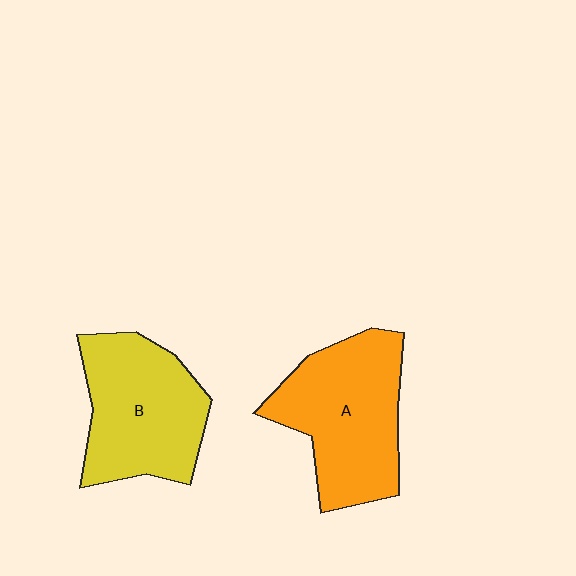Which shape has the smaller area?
Shape B (yellow).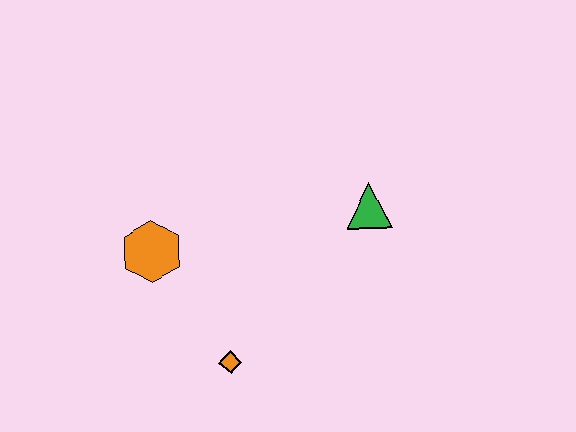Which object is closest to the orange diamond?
The orange hexagon is closest to the orange diamond.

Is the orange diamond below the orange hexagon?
Yes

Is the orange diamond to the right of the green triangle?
No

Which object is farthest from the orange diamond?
The green triangle is farthest from the orange diamond.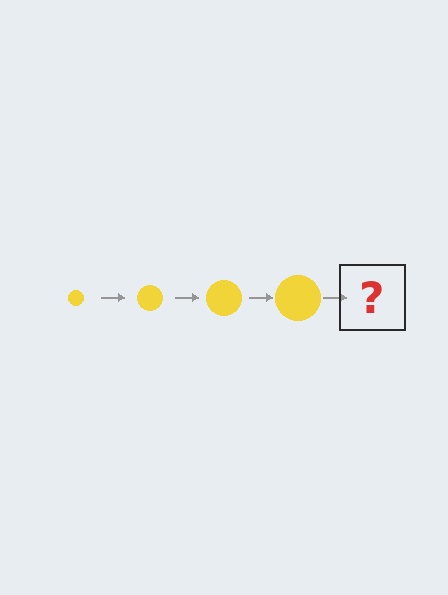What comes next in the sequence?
The next element should be a yellow circle, larger than the previous one.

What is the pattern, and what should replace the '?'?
The pattern is that the circle gets progressively larger each step. The '?' should be a yellow circle, larger than the previous one.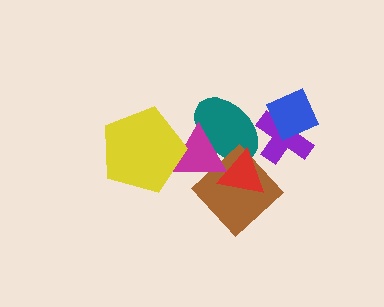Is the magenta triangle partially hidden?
Yes, it is partially covered by another shape.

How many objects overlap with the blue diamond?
1 object overlaps with the blue diamond.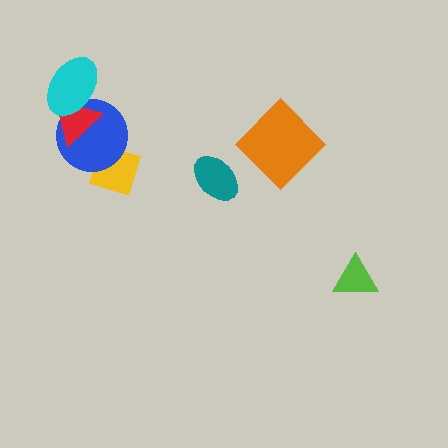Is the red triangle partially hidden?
Yes, it is partially covered by another shape.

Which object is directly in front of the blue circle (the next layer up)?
The red triangle is directly in front of the blue circle.